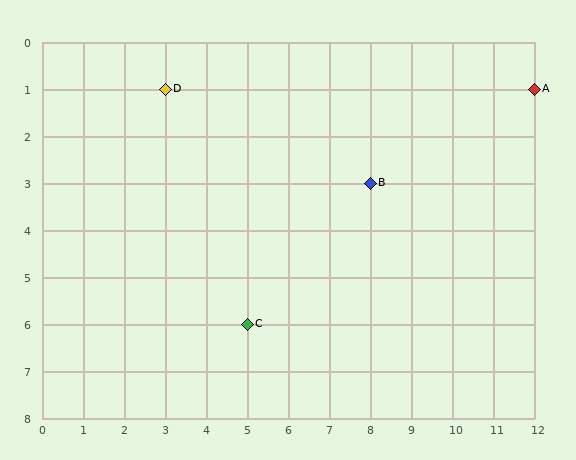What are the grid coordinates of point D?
Point D is at grid coordinates (3, 1).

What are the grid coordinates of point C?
Point C is at grid coordinates (5, 6).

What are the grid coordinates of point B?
Point B is at grid coordinates (8, 3).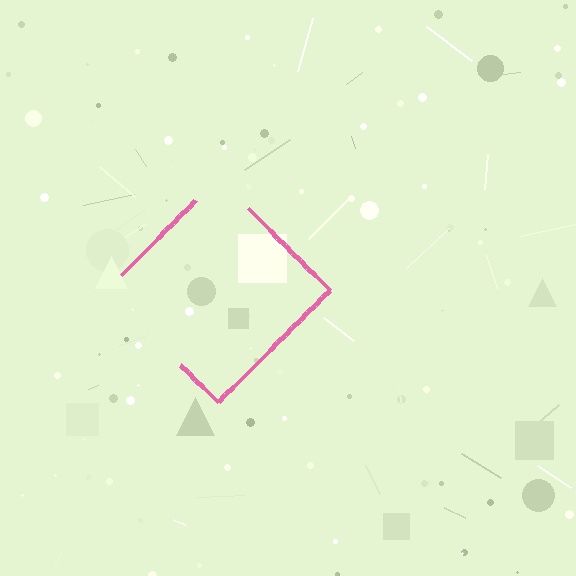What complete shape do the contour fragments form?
The contour fragments form a diamond.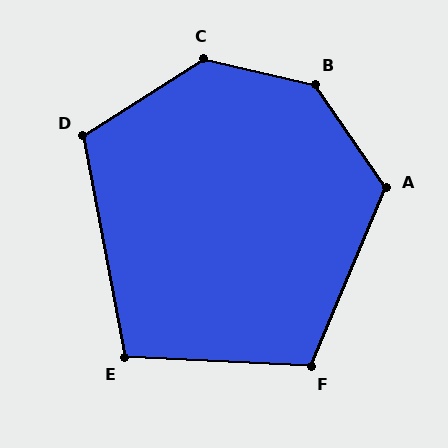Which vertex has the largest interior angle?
B, at approximately 138 degrees.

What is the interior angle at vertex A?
Approximately 122 degrees (obtuse).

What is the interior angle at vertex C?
Approximately 134 degrees (obtuse).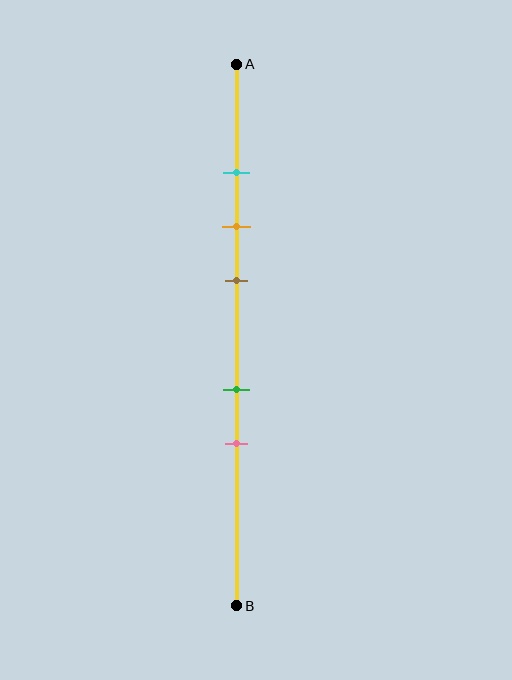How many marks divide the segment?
There are 5 marks dividing the segment.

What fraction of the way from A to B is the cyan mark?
The cyan mark is approximately 20% (0.2) of the way from A to B.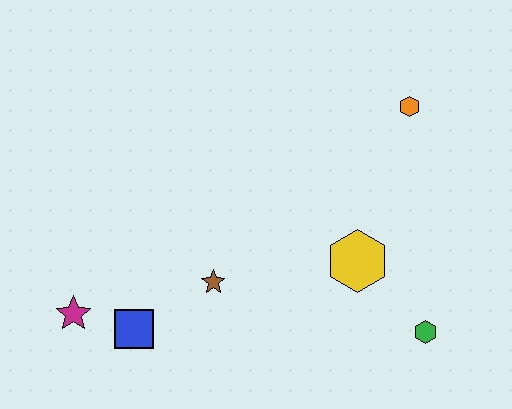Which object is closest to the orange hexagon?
The yellow hexagon is closest to the orange hexagon.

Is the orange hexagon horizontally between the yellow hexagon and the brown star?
No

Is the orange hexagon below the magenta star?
No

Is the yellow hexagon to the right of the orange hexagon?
No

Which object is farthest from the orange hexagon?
The magenta star is farthest from the orange hexagon.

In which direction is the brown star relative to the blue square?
The brown star is to the right of the blue square.